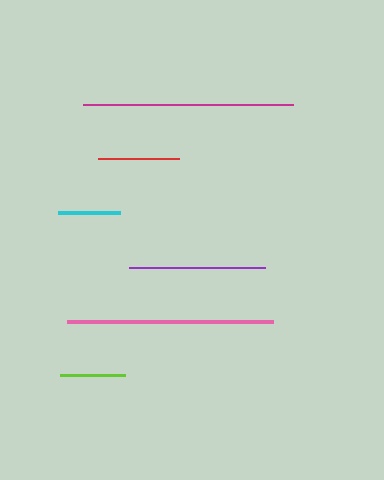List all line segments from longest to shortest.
From longest to shortest: magenta, pink, purple, red, lime, cyan.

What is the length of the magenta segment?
The magenta segment is approximately 210 pixels long.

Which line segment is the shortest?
The cyan line is the shortest at approximately 62 pixels.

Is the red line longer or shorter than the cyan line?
The red line is longer than the cyan line.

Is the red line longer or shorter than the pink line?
The pink line is longer than the red line.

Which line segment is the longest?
The magenta line is the longest at approximately 210 pixels.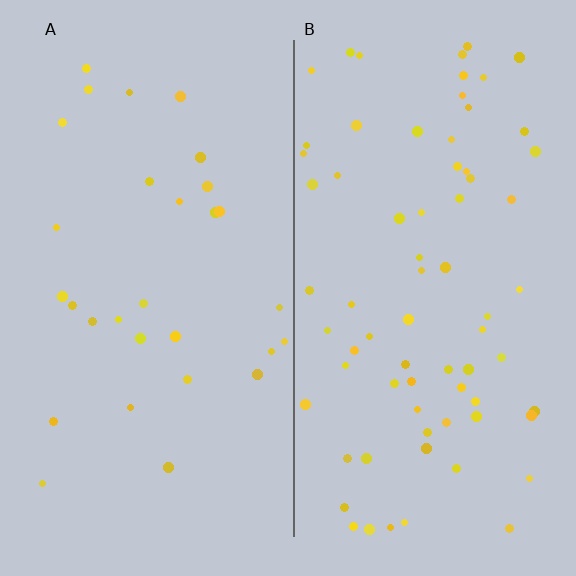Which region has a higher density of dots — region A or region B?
B (the right).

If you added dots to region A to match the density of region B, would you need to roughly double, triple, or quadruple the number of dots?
Approximately double.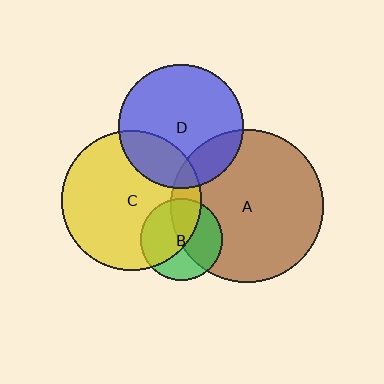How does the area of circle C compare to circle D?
Approximately 1.3 times.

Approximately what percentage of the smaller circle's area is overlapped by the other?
Approximately 10%.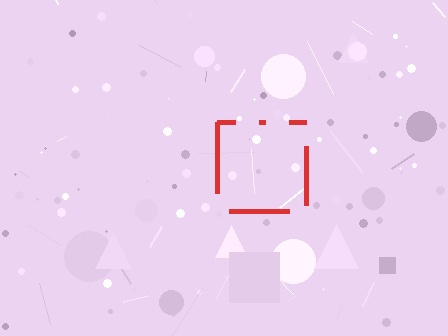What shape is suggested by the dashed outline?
The dashed outline suggests a square.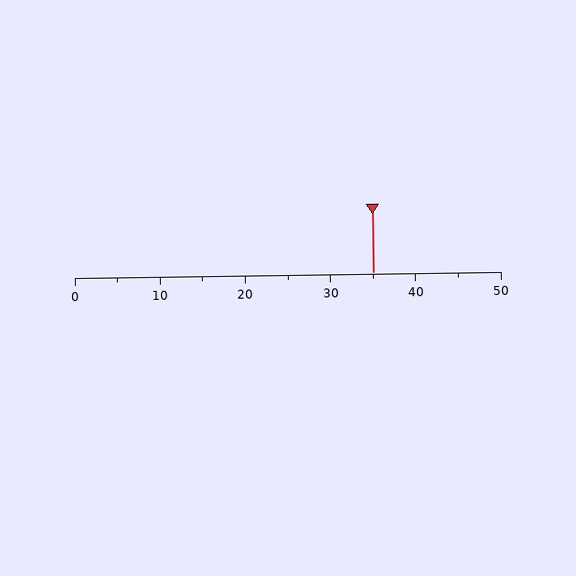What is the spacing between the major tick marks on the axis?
The major ticks are spaced 10 apart.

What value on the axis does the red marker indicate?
The marker indicates approximately 35.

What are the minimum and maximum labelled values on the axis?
The axis runs from 0 to 50.